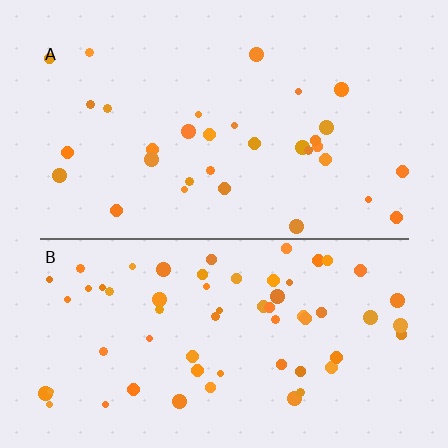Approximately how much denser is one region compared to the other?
Approximately 2.0× — region B over region A.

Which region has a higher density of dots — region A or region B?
B (the bottom).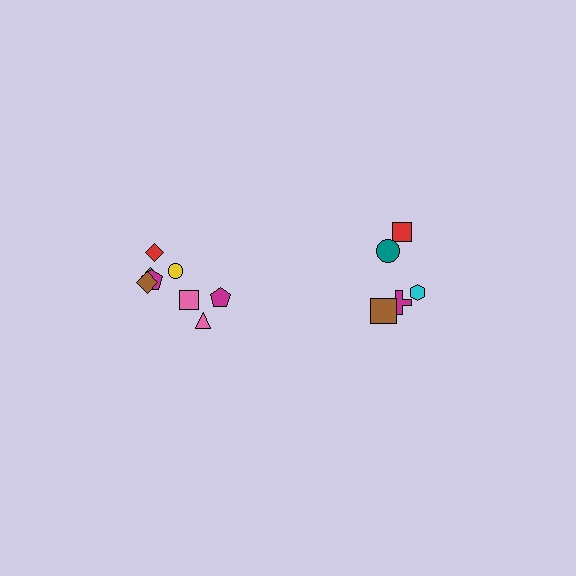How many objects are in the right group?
There are 5 objects.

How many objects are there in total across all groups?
There are 13 objects.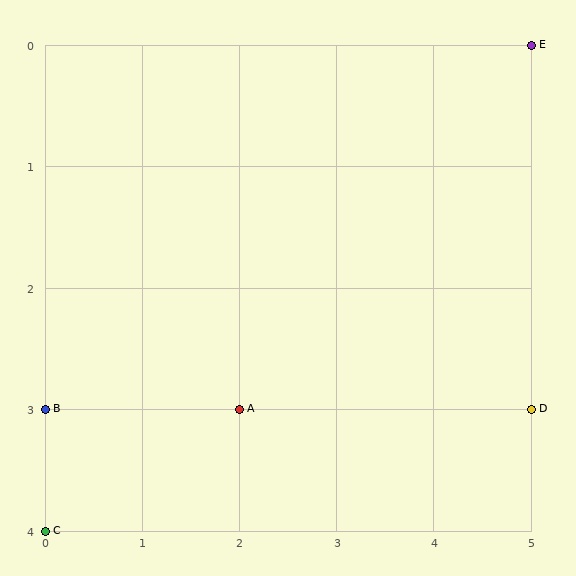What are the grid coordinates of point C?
Point C is at grid coordinates (0, 4).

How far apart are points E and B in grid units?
Points E and B are 5 columns and 3 rows apart (about 5.8 grid units diagonally).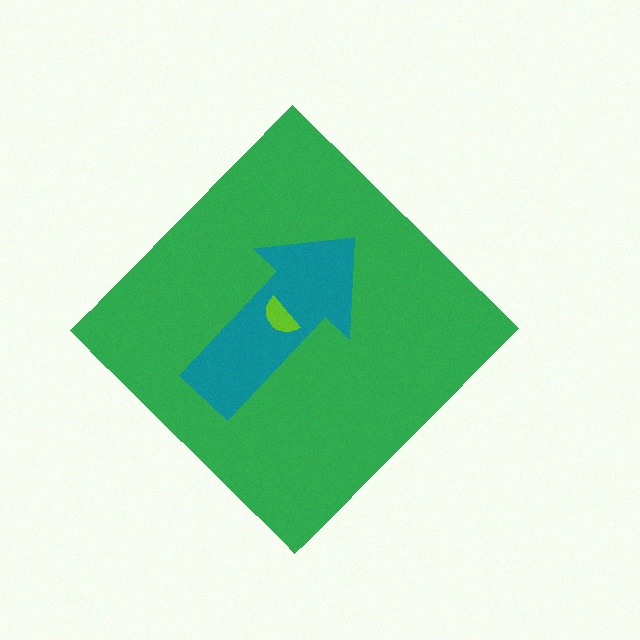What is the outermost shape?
The green diamond.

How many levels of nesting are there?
3.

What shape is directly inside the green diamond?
The teal arrow.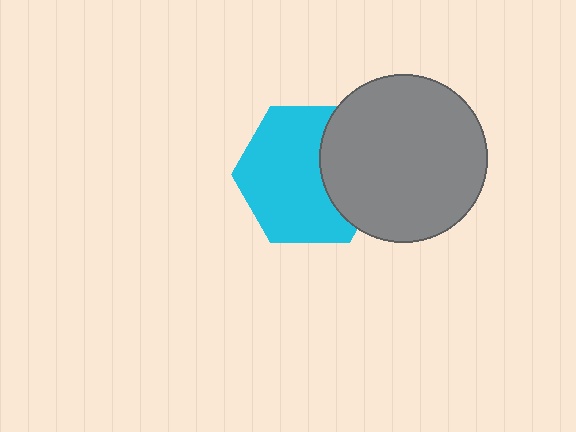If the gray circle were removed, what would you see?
You would see the complete cyan hexagon.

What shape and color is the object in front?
The object in front is a gray circle.